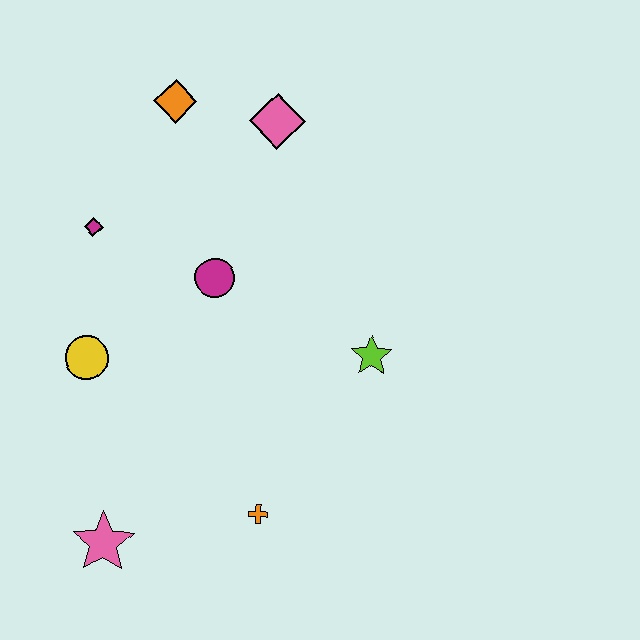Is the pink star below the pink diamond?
Yes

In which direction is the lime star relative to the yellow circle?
The lime star is to the right of the yellow circle.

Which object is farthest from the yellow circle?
The pink diamond is farthest from the yellow circle.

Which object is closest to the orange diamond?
The pink diamond is closest to the orange diamond.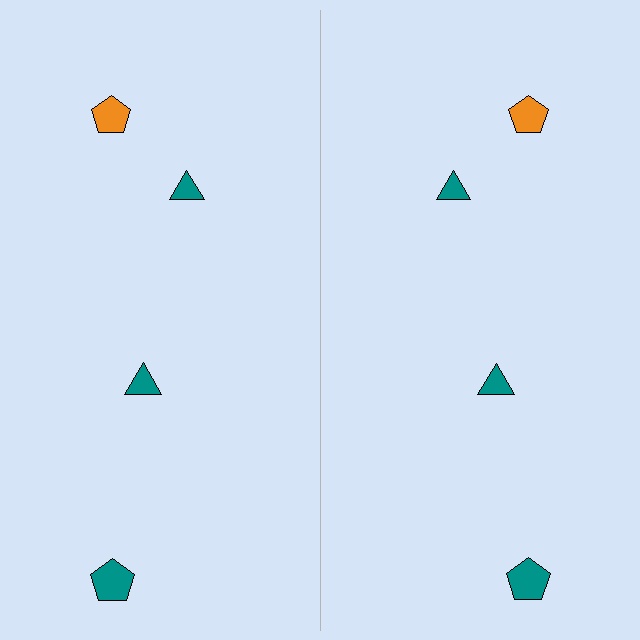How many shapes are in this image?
There are 8 shapes in this image.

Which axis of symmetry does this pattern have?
The pattern has a vertical axis of symmetry running through the center of the image.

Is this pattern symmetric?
Yes, this pattern has bilateral (reflection) symmetry.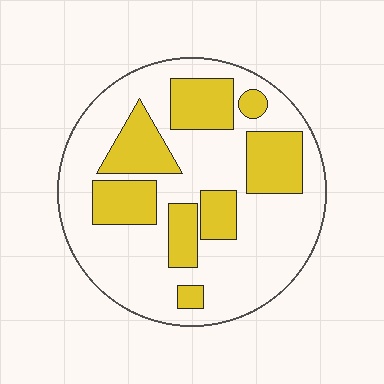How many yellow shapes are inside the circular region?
8.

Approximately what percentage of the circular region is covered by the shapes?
Approximately 30%.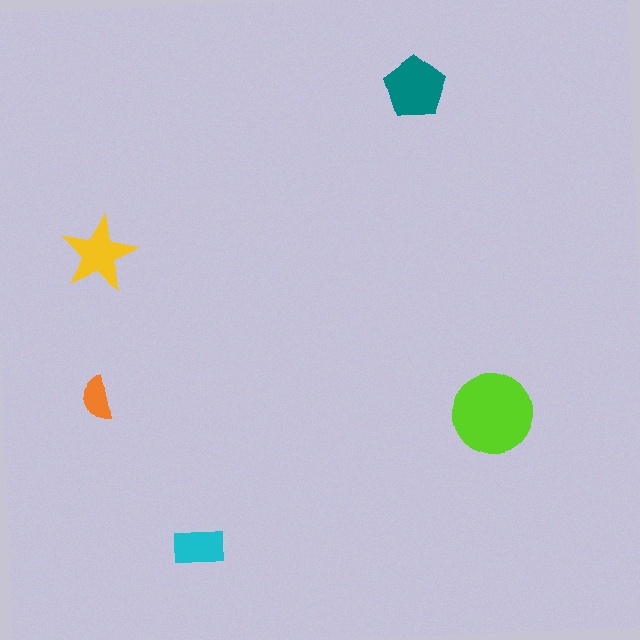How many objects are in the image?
There are 5 objects in the image.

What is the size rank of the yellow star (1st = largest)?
3rd.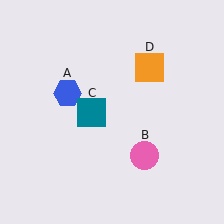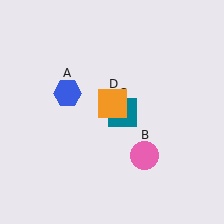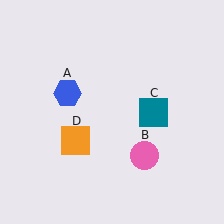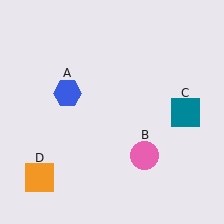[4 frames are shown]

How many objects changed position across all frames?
2 objects changed position: teal square (object C), orange square (object D).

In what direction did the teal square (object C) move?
The teal square (object C) moved right.